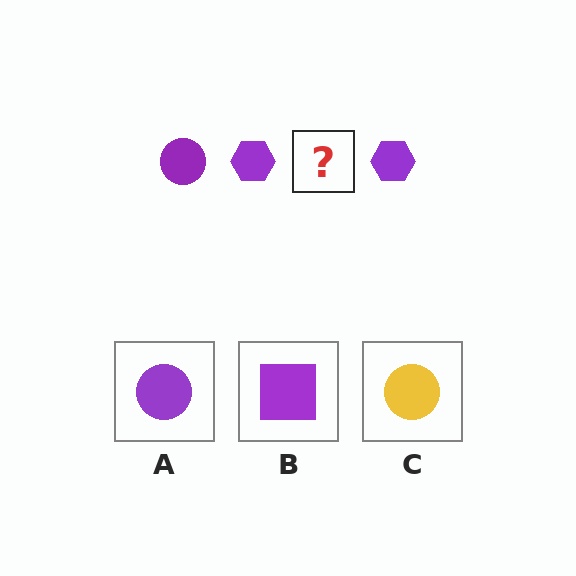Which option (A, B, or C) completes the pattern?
A.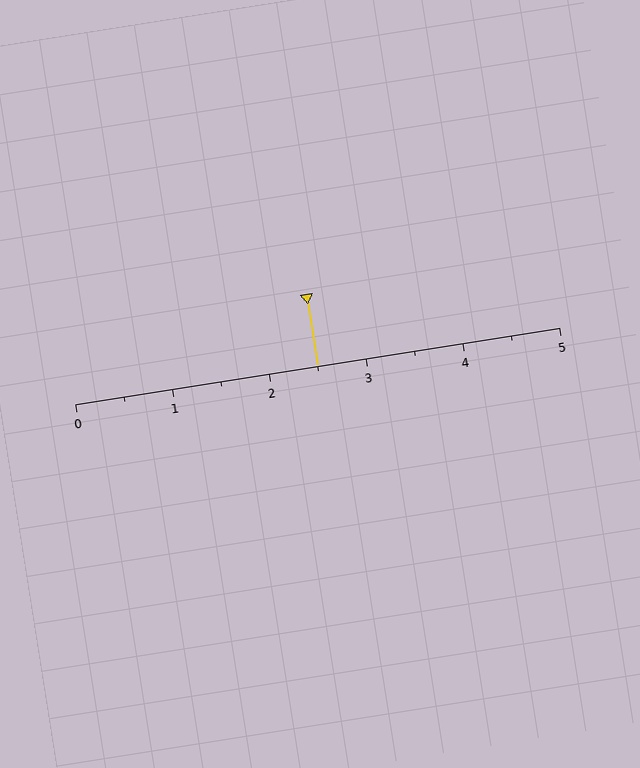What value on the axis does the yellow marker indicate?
The marker indicates approximately 2.5.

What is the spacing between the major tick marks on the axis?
The major ticks are spaced 1 apart.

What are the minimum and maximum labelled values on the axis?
The axis runs from 0 to 5.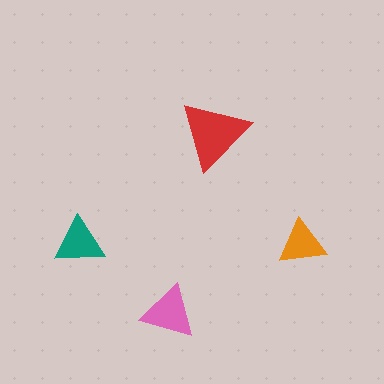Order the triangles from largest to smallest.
the red one, the pink one, the teal one, the orange one.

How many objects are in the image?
There are 4 objects in the image.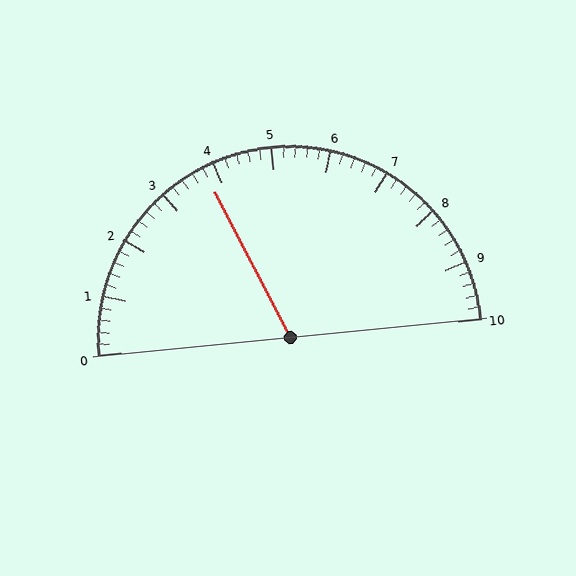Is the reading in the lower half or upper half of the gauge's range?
The reading is in the lower half of the range (0 to 10).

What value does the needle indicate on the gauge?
The needle indicates approximately 3.8.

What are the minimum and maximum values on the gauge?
The gauge ranges from 0 to 10.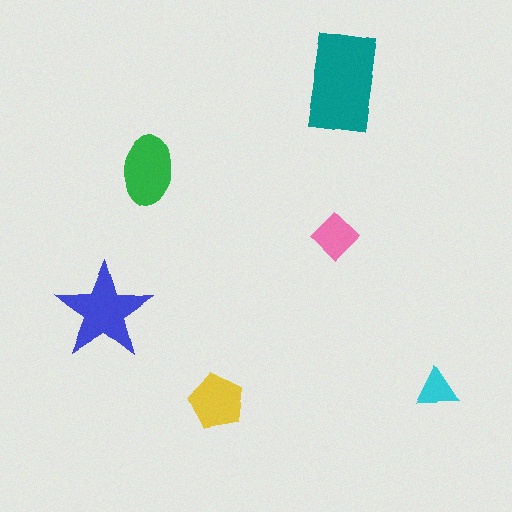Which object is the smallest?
The cyan triangle.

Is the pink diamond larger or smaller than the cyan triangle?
Larger.